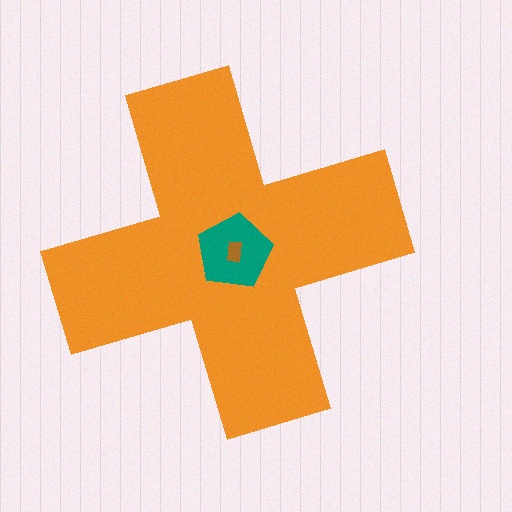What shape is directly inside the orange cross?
The teal pentagon.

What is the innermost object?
The brown rectangle.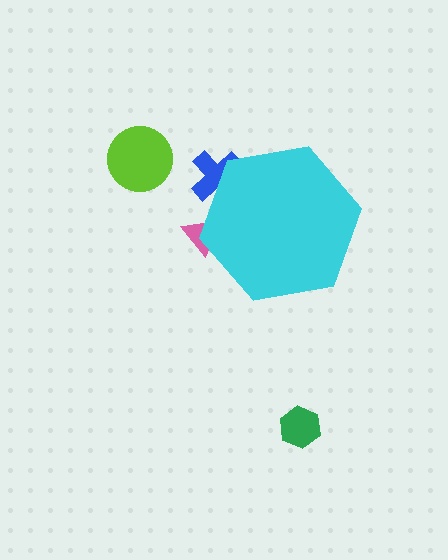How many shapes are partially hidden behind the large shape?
2 shapes are partially hidden.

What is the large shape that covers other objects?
A cyan hexagon.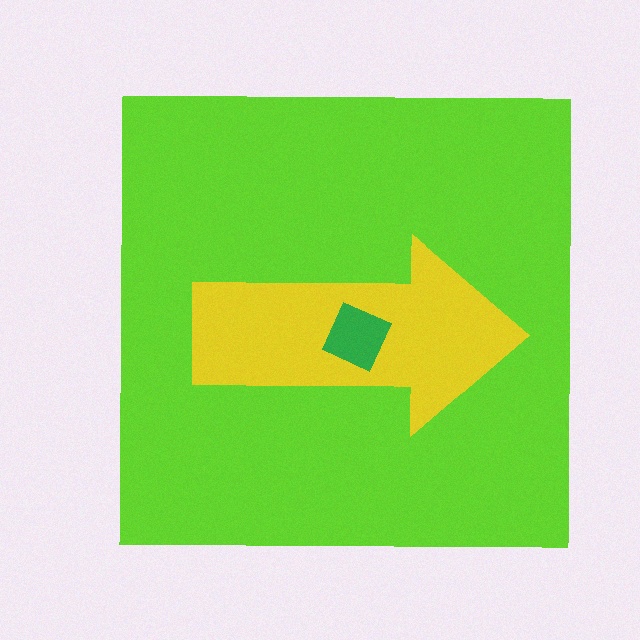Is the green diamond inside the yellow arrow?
Yes.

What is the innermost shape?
The green diamond.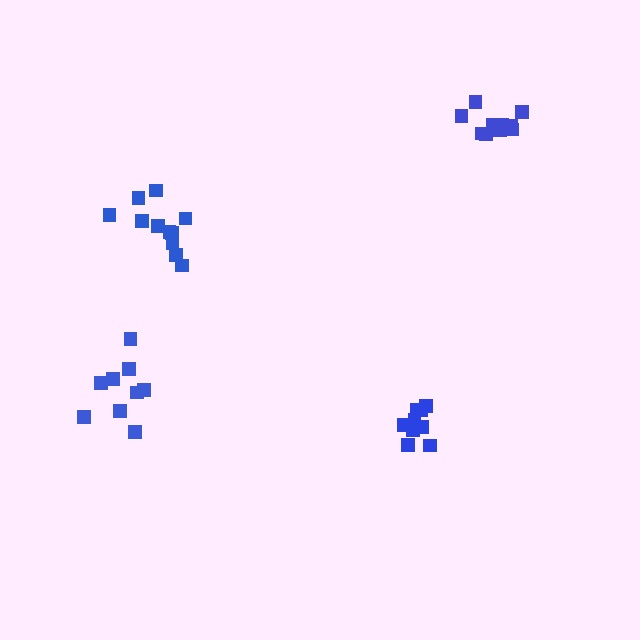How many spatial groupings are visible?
There are 4 spatial groupings.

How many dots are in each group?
Group 1: 9 dots, Group 2: 9 dots, Group 3: 11 dots, Group 4: 10 dots (39 total).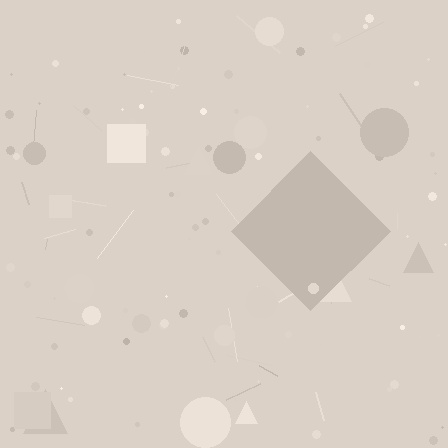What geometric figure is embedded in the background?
A diamond is embedded in the background.